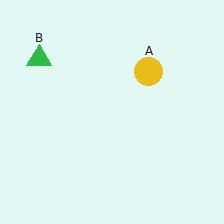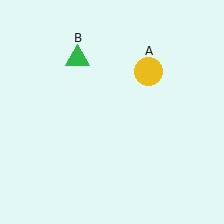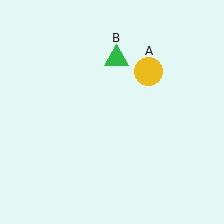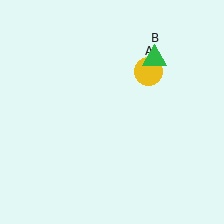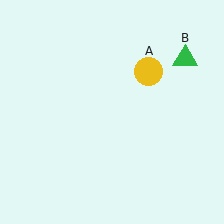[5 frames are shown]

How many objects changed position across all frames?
1 object changed position: green triangle (object B).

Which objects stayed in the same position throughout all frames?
Yellow circle (object A) remained stationary.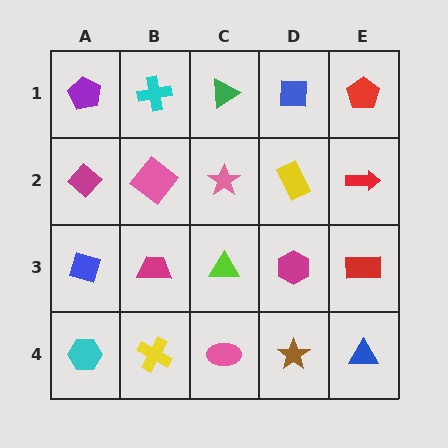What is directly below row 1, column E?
A red arrow.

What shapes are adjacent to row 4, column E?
A red rectangle (row 3, column E), a brown star (row 4, column D).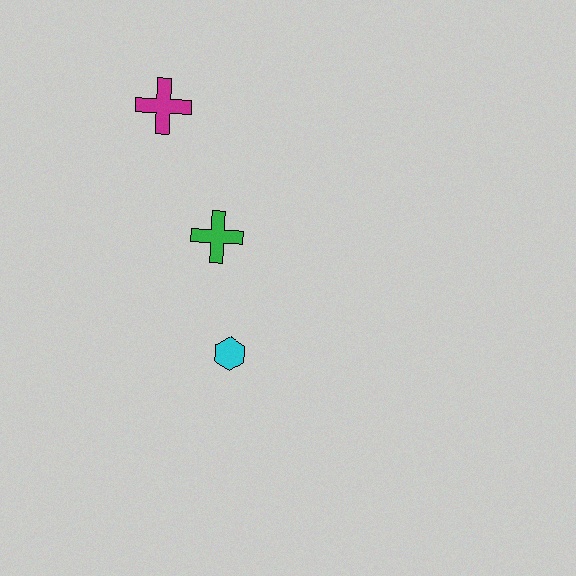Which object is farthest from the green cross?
The magenta cross is farthest from the green cross.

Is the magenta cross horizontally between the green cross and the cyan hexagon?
No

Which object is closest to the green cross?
The cyan hexagon is closest to the green cross.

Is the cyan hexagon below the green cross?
Yes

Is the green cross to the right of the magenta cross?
Yes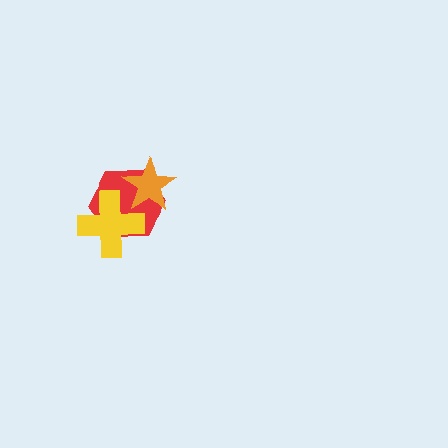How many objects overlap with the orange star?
2 objects overlap with the orange star.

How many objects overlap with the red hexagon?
2 objects overlap with the red hexagon.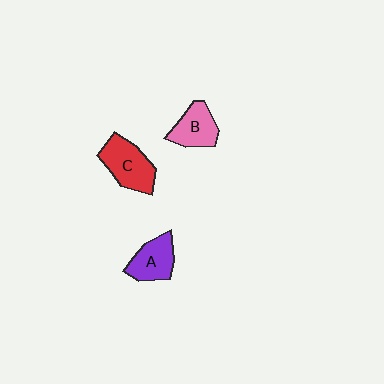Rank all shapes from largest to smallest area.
From largest to smallest: C (red), A (purple), B (pink).